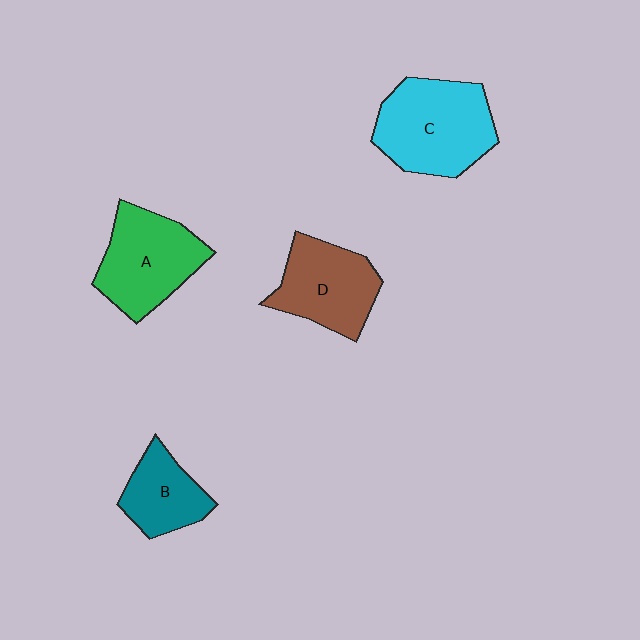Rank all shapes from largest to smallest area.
From largest to smallest: C (cyan), A (green), D (brown), B (teal).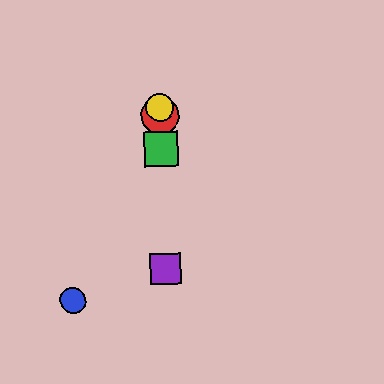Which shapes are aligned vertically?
The red circle, the green square, the yellow circle, the purple square are aligned vertically.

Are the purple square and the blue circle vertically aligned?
No, the purple square is at x≈165 and the blue circle is at x≈73.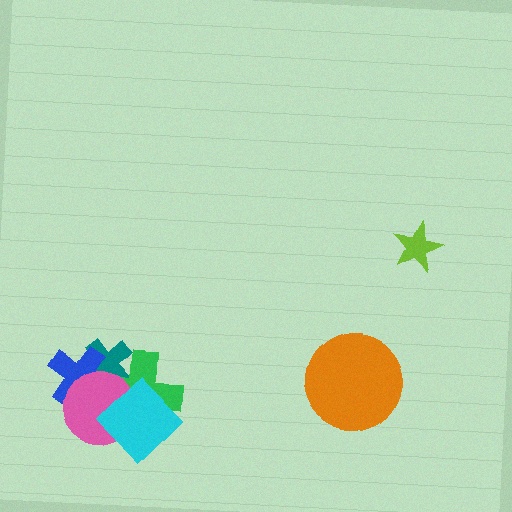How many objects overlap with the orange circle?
0 objects overlap with the orange circle.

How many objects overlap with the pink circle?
4 objects overlap with the pink circle.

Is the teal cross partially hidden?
Yes, it is partially covered by another shape.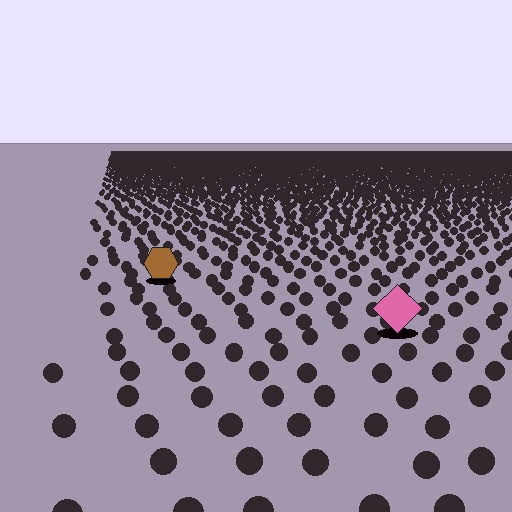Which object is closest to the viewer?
The pink diamond is closest. The texture marks near it are larger and more spread out.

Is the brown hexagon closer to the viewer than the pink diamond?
No. The pink diamond is closer — you can tell from the texture gradient: the ground texture is coarser near it.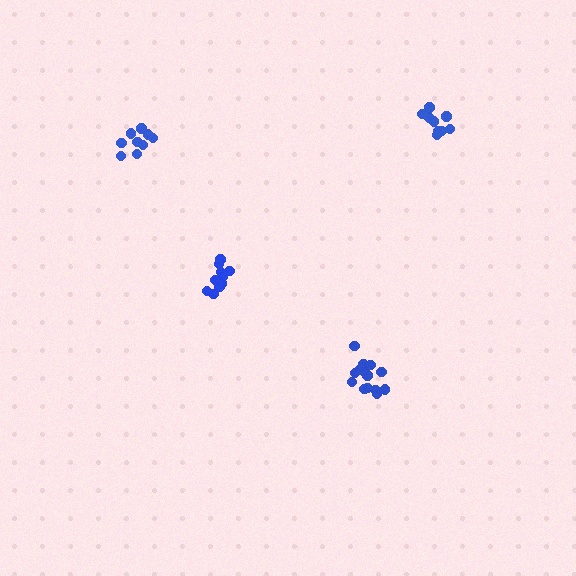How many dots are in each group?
Group 1: 14 dots, Group 2: 9 dots, Group 3: 9 dots, Group 4: 10 dots (42 total).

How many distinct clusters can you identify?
There are 4 distinct clusters.